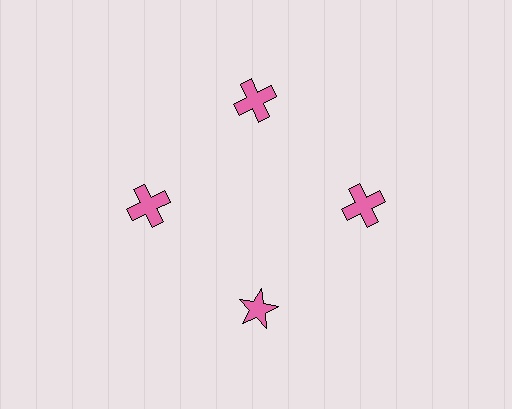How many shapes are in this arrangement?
There are 4 shapes arranged in a ring pattern.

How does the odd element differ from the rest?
It has a different shape: star instead of cross.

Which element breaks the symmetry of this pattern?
The pink star at roughly the 6 o'clock position breaks the symmetry. All other shapes are pink crosses.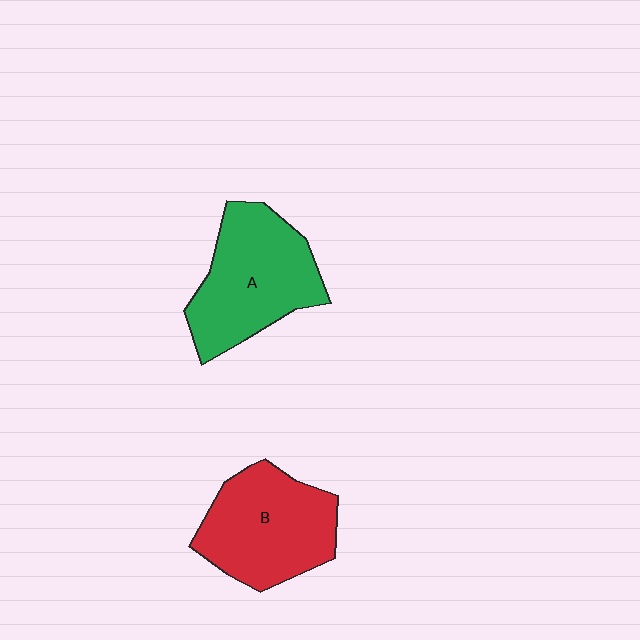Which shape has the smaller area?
Shape B (red).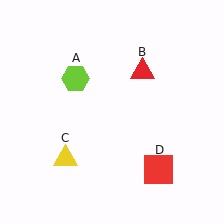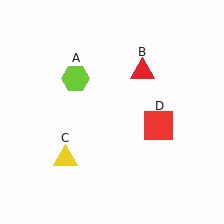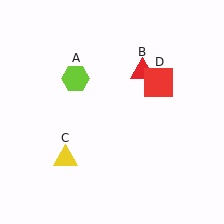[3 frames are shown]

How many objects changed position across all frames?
1 object changed position: red square (object D).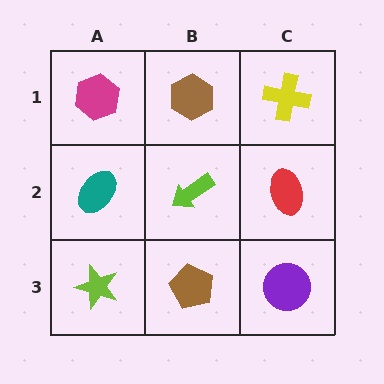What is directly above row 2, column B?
A brown hexagon.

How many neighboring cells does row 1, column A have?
2.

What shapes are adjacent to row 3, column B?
A lime arrow (row 2, column B), a lime star (row 3, column A), a purple circle (row 3, column C).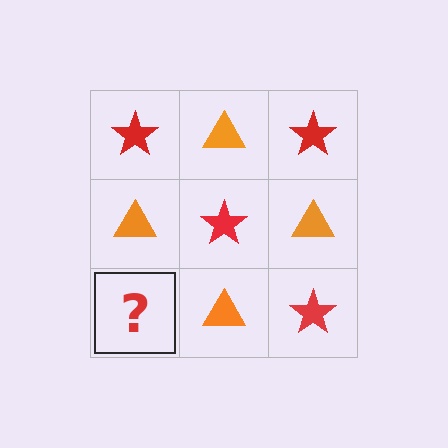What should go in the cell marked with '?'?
The missing cell should contain a red star.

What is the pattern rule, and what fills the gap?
The rule is that it alternates red star and orange triangle in a checkerboard pattern. The gap should be filled with a red star.